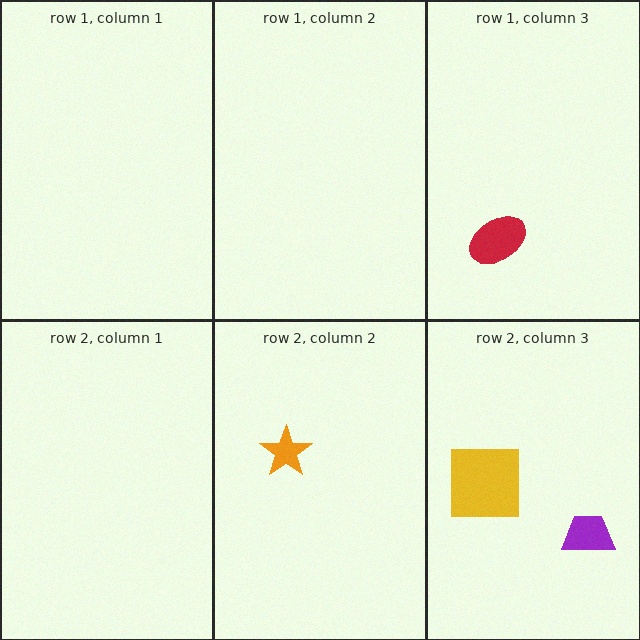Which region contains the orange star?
The row 2, column 2 region.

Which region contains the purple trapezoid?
The row 2, column 3 region.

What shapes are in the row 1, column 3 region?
The red ellipse.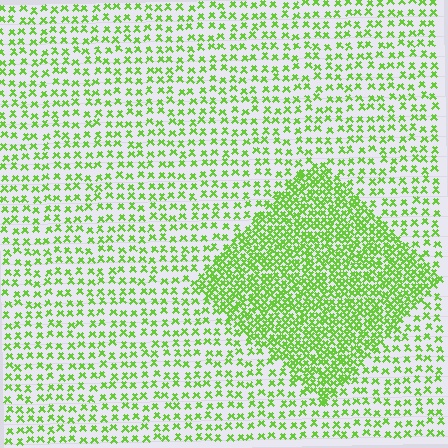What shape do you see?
I see a diamond.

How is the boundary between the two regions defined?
The boundary is defined by a change in element density (approximately 2.4x ratio). All elements are the same color, size, and shape.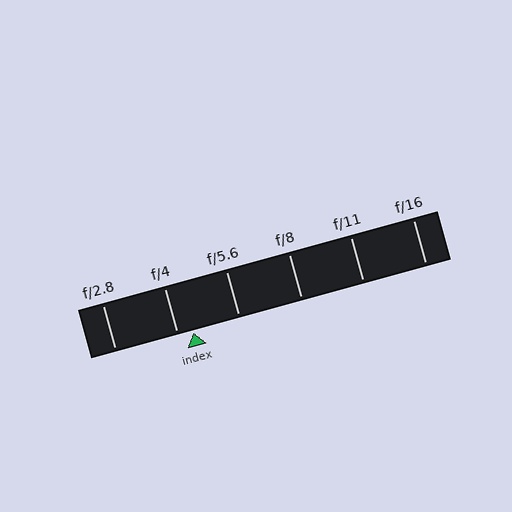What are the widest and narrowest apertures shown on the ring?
The widest aperture shown is f/2.8 and the narrowest is f/16.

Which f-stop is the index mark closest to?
The index mark is closest to f/4.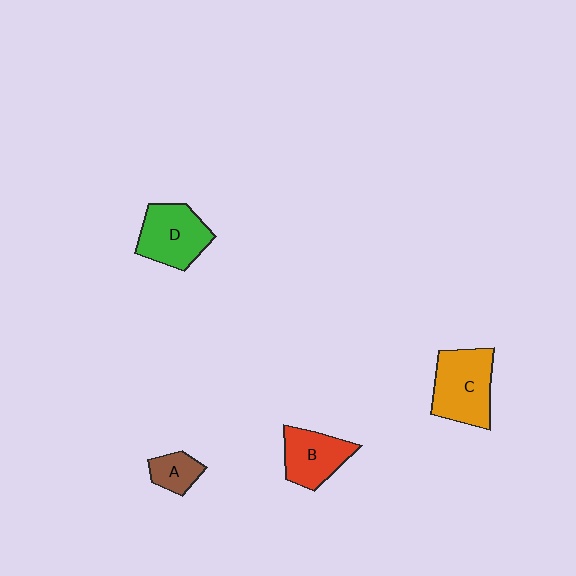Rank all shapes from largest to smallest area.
From largest to smallest: C (orange), D (green), B (red), A (brown).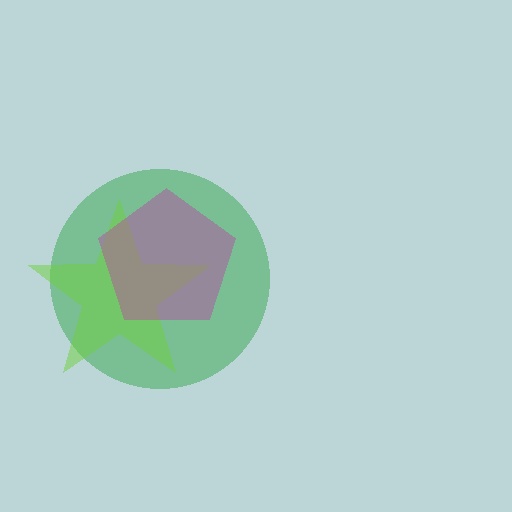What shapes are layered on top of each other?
The layered shapes are: a green circle, a lime star, a magenta pentagon.